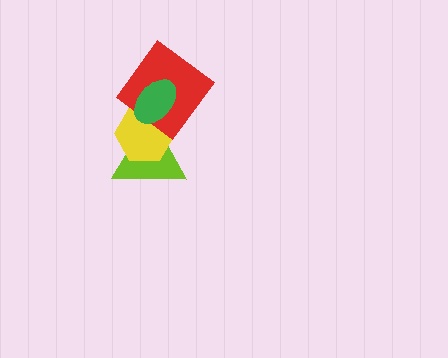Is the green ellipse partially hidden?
No, no other shape covers it.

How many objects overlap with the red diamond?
3 objects overlap with the red diamond.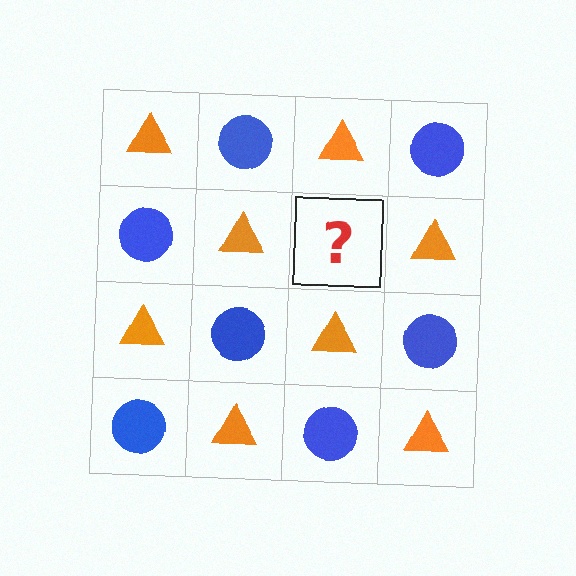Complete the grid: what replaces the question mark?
The question mark should be replaced with a blue circle.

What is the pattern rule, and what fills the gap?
The rule is that it alternates orange triangle and blue circle in a checkerboard pattern. The gap should be filled with a blue circle.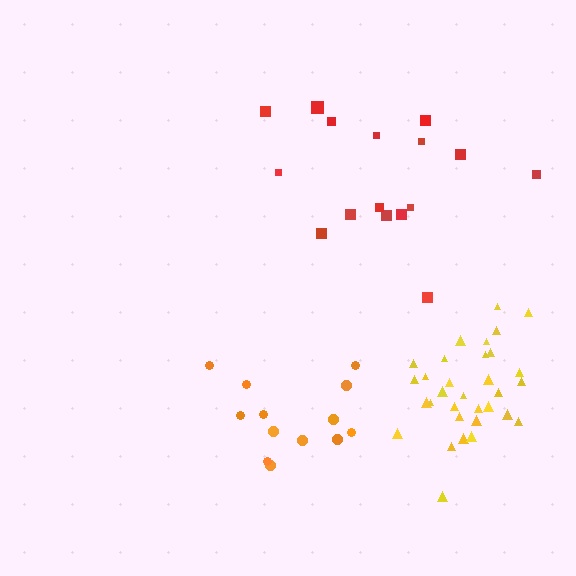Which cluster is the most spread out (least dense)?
Red.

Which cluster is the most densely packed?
Yellow.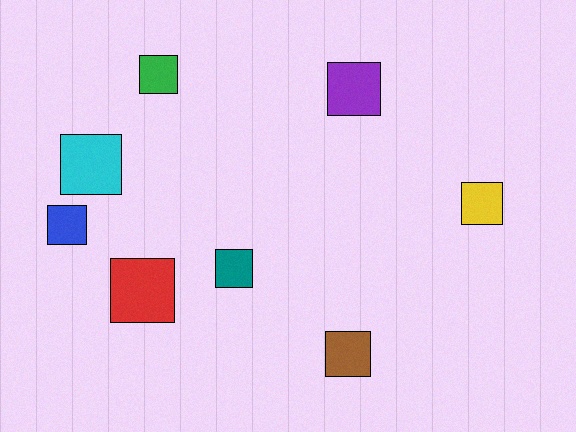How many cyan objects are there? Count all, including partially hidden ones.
There is 1 cyan object.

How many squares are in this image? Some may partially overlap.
There are 8 squares.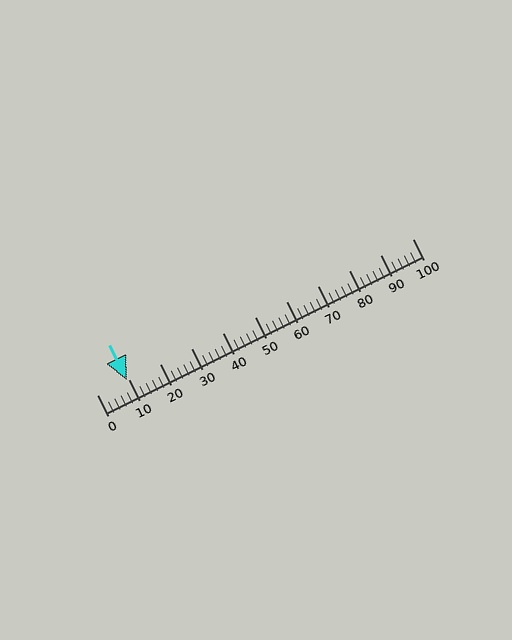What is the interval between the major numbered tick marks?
The major tick marks are spaced 10 units apart.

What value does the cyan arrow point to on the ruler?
The cyan arrow points to approximately 9.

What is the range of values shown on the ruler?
The ruler shows values from 0 to 100.